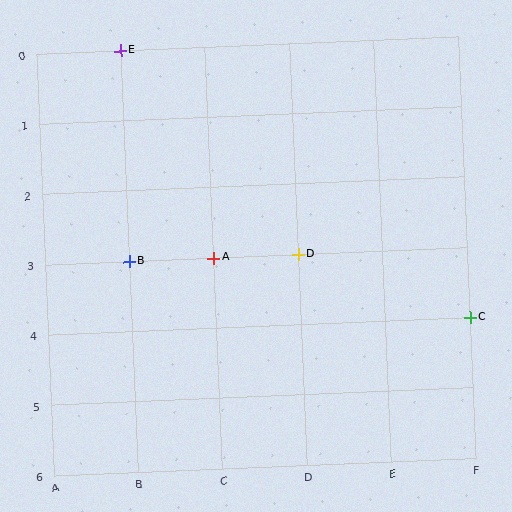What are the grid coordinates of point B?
Point B is at grid coordinates (B, 3).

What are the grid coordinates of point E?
Point E is at grid coordinates (B, 0).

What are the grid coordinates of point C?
Point C is at grid coordinates (F, 4).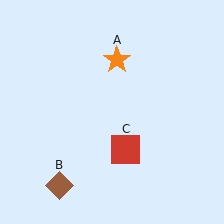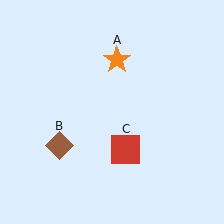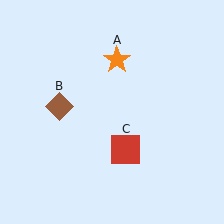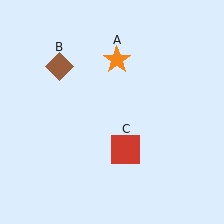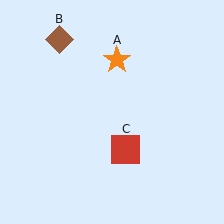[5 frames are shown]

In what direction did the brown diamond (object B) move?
The brown diamond (object B) moved up.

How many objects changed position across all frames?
1 object changed position: brown diamond (object B).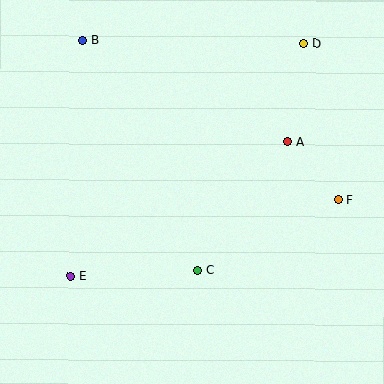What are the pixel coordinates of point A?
Point A is at (288, 142).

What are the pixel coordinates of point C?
Point C is at (197, 270).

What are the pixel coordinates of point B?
Point B is at (83, 40).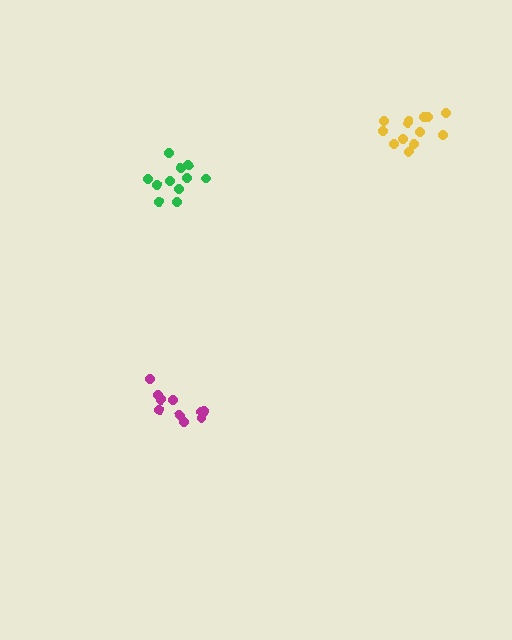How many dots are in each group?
Group 1: 10 dots, Group 2: 11 dots, Group 3: 13 dots (34 total).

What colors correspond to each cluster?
The clusters are colored: magenta, green, yellow.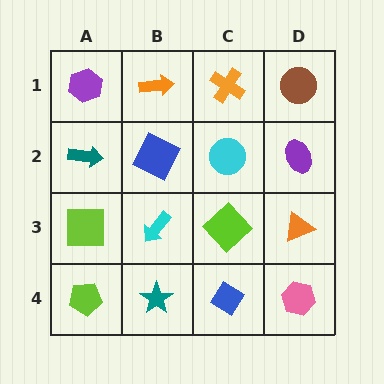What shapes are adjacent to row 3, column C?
A cyan circle (row 2, column C), a blue diamond (row 4, column C), a cyan arrow (row 3, column B), an orange triangle (row 3, column D).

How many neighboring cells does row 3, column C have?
4.